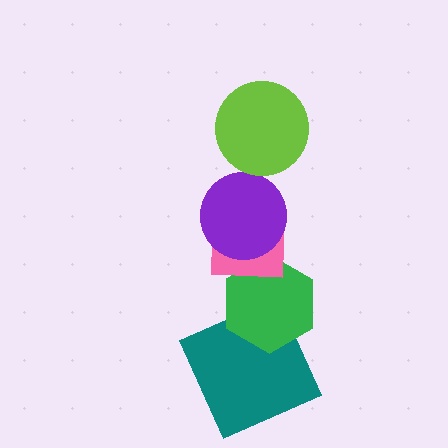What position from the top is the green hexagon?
The green hexagon is 4th from the top.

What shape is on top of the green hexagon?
The pink square is on top of the green hexagon.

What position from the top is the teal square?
The teal square is 5th from the top.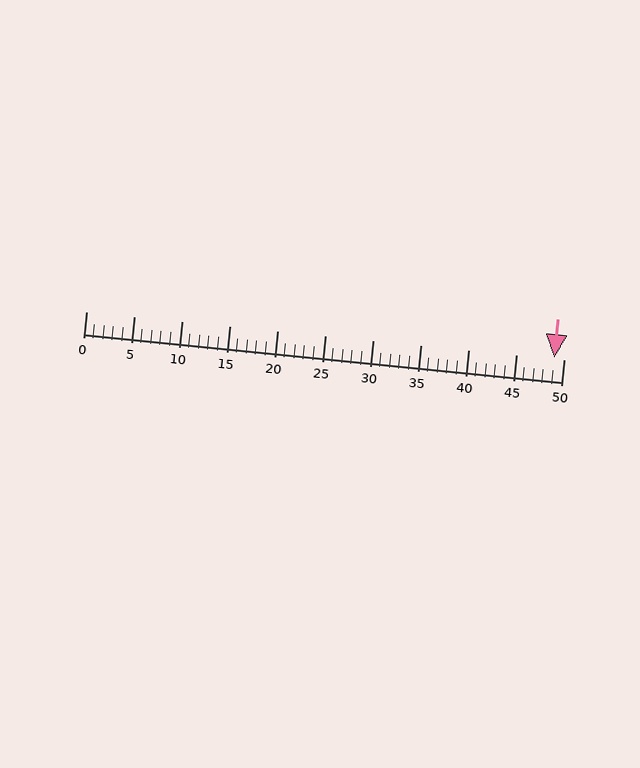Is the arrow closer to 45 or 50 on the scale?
The arrow is closer to 50.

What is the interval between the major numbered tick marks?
The major tick marks are spaced 5 units apart.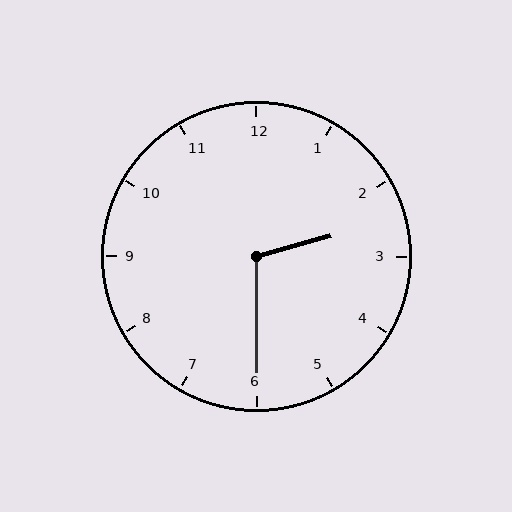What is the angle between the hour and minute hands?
Approximately 105 degrees.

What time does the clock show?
2:30.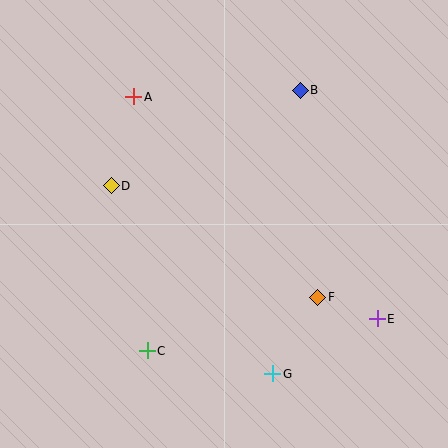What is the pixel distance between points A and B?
The distance between A and B is 167 pixels.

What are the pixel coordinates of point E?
Point E is at (377, 319).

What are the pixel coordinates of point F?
Point F is at (318, 297).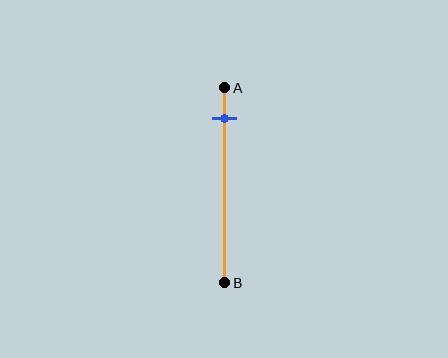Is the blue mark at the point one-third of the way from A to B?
No, the mark is at about 15% from A, not at the 33% one-third point.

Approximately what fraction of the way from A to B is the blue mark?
The blue mark is approximately 15% of the way from A to B.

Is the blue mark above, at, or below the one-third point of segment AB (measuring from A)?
The blue mark is above the one-third point of segment AB.